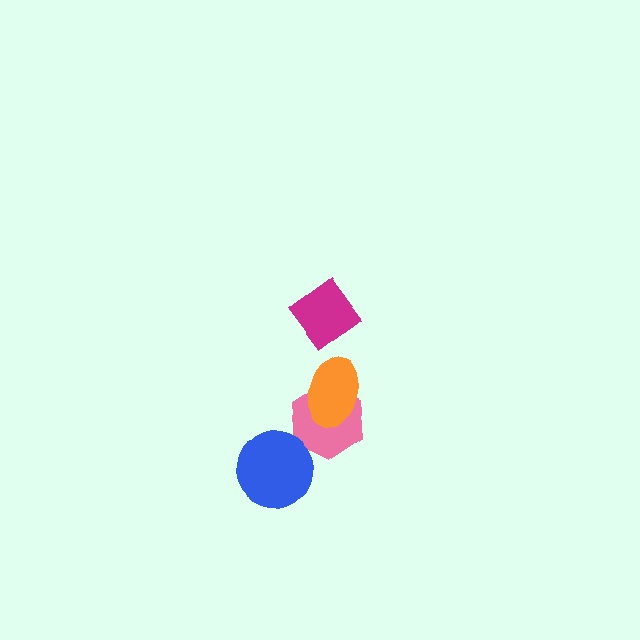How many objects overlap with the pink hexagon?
1 object overlaps with the pink hexagon.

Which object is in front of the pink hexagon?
The orange ellipse is in front of the pink hexagon.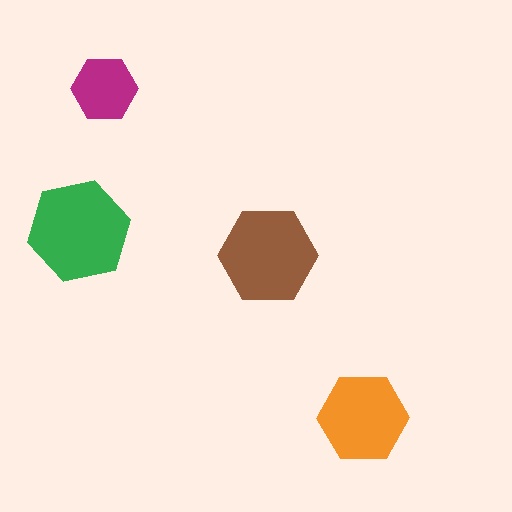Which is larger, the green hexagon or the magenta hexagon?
The green one.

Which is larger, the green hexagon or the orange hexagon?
The green one.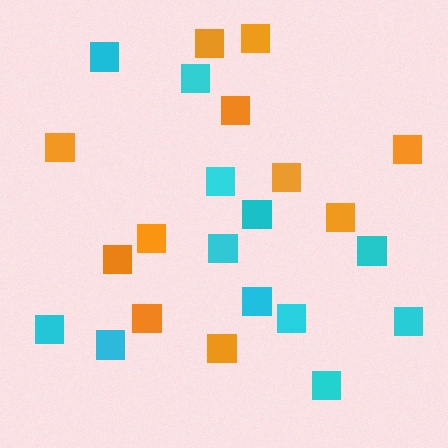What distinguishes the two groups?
There are 2 groups: one group of cyan squares (12) and one group of orange squares (11).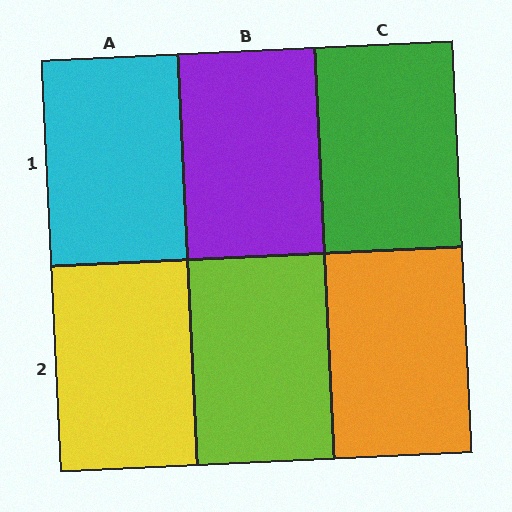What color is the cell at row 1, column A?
Cyan.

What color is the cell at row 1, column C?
Green.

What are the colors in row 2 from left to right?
Yellow, lime, orange.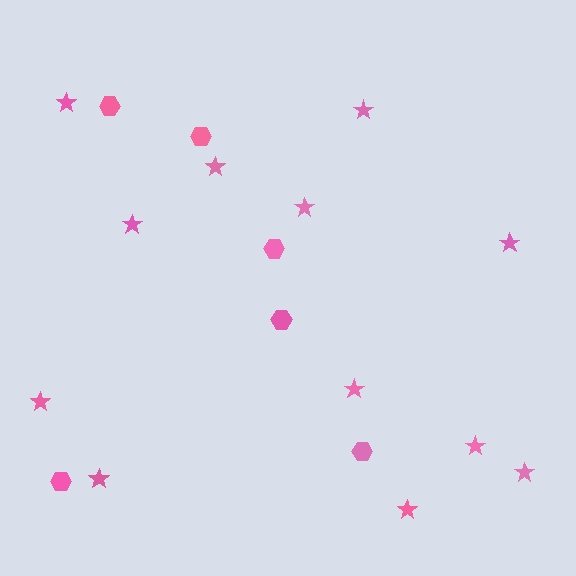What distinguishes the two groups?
There are 2 groups: one group of stars (12) and one group of hexagons (6).